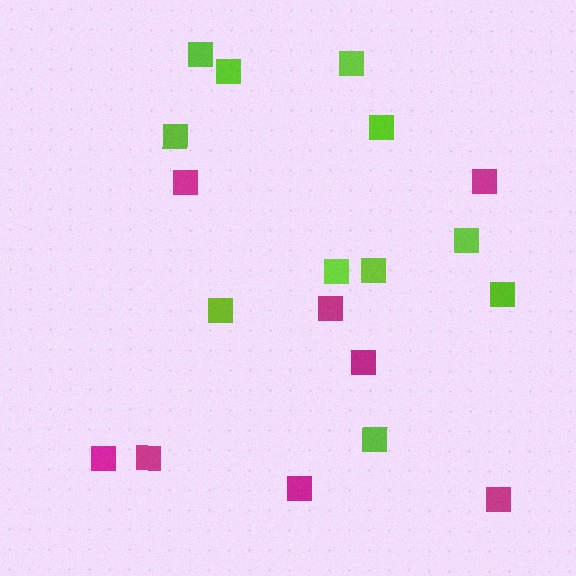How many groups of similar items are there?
There are 2 groups: one group of lime squares (11) and one group of magenta squares (8).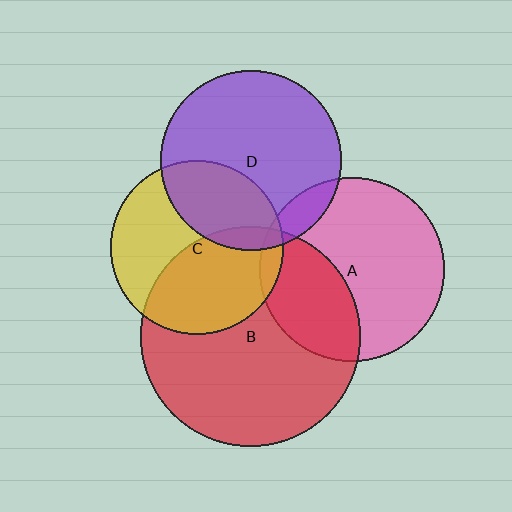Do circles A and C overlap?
Yes.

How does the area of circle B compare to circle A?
Approximately 1.4 times.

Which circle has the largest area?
Circle B (red).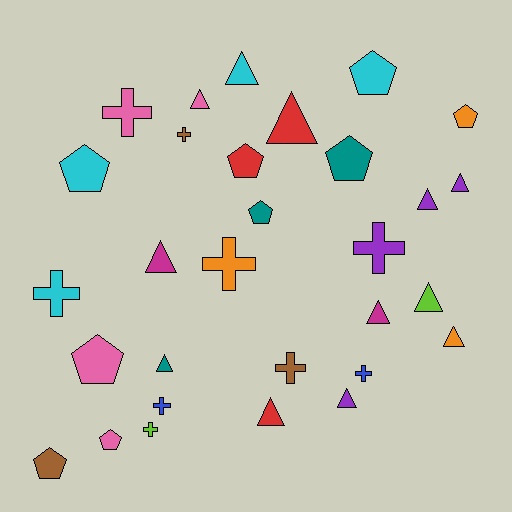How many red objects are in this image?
There are 3 red objects.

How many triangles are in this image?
There are 12 triangles.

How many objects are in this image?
There are 30 objects.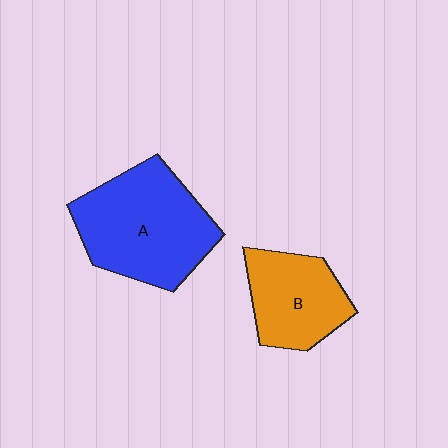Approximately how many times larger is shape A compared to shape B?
Approximately 1.6 times.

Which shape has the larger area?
Shape A (blue).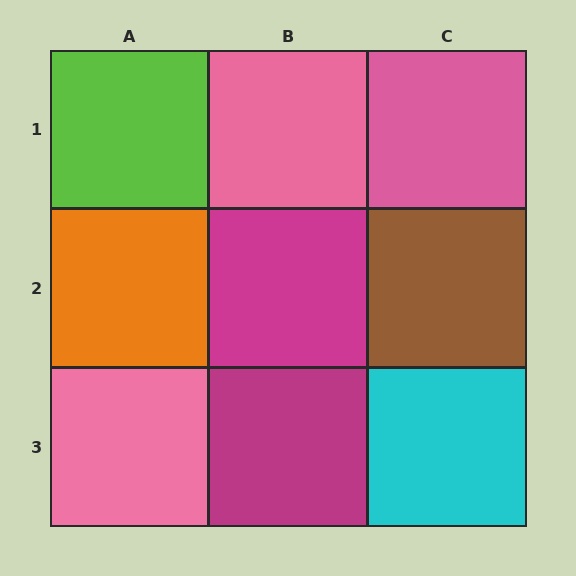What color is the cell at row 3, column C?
Cyan.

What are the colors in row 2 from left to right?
Orange, magenta, brown.